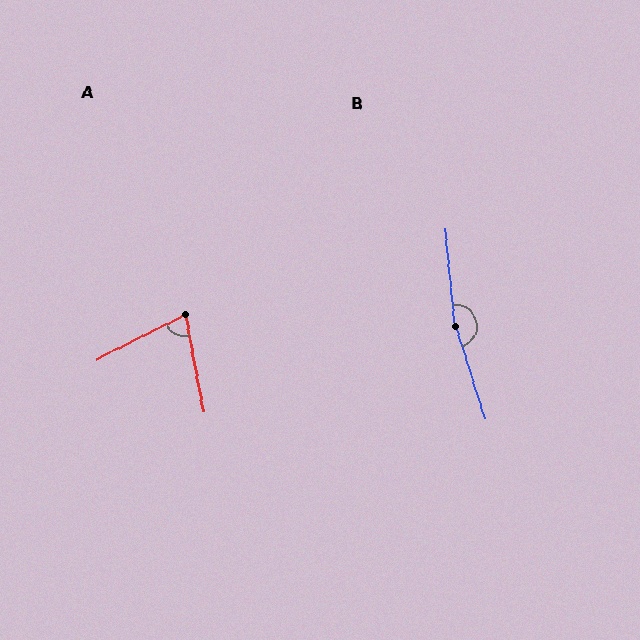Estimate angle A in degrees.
Approximately 73 degrees.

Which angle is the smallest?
A, at approximately 73 degrees.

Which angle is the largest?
B, at approximately 168 degrees.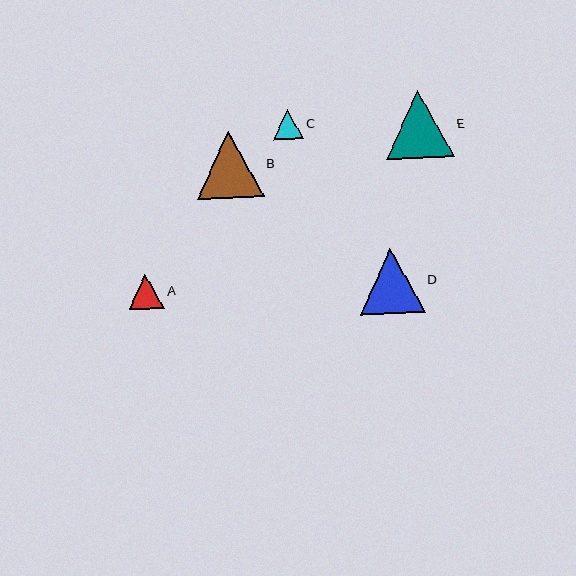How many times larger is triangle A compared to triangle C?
Triangle A is approximately 1.2 times the size of triangle C.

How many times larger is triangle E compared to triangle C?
Triangle E is approximately 2.2 times the size of triangle C.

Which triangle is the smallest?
Triangle C is the smallest with a size of approximately 31 pixels.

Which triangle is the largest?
Triangle E is the largest with a size of approximately 69 pixels.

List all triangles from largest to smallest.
From largest to smallest: E, B, D, A, C.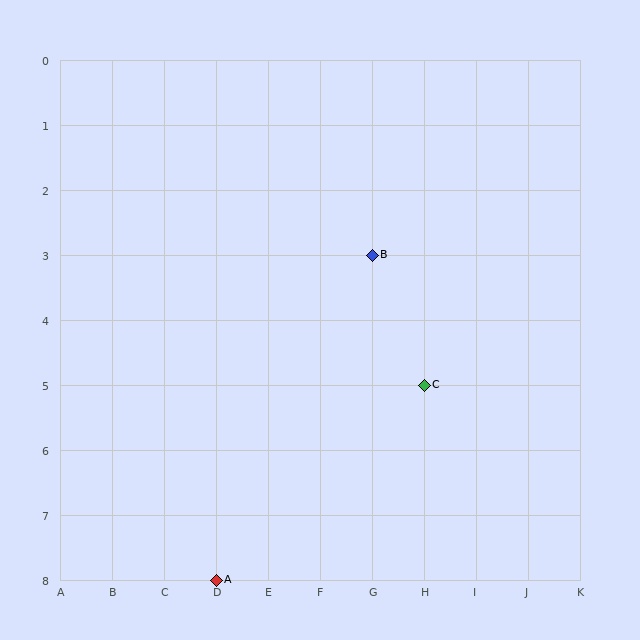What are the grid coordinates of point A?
Point A is at grid coordinates (D, 8).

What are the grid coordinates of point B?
Point B is at grid coordinates (G, 3).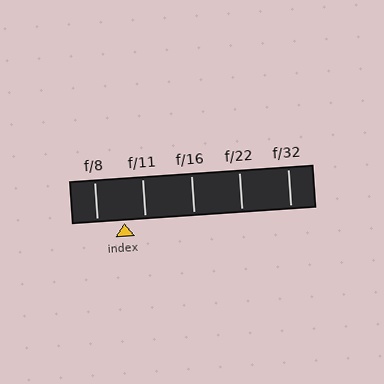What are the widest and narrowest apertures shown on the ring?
The widest aperture shown is f/8 and the narrowest is f/32.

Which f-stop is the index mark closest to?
The index mark is closest to f/11.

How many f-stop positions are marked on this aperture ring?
There are 5 f-stop positions marked.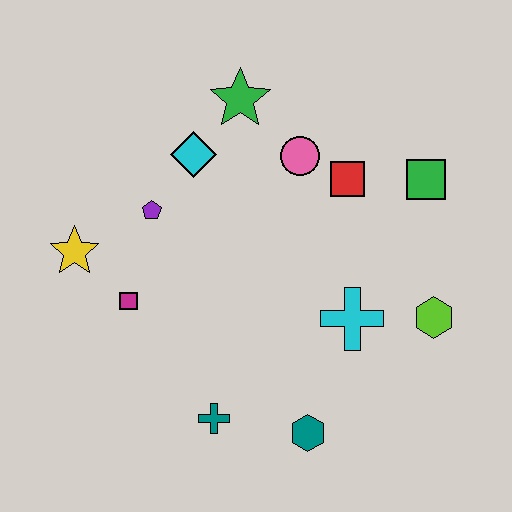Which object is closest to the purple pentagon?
The cyan diamond is closest to the purple pentagon.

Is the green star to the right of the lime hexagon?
No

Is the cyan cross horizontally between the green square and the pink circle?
Yes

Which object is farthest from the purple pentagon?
The lime hexagon is farthest from the purple pentagon.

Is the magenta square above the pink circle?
No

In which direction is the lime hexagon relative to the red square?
The lime hexagon is below the red square.